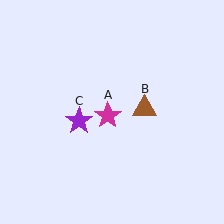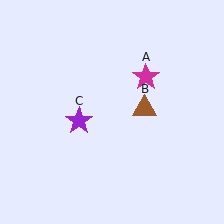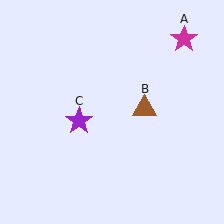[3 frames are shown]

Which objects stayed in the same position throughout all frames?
Brown triangle (object B) and purple star (object C) remained stationary.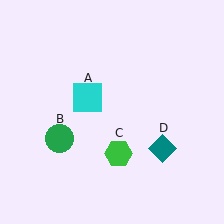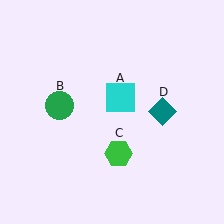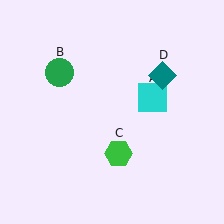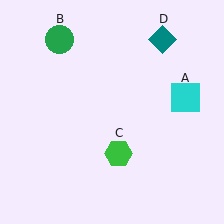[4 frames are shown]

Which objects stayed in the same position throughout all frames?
Green hexagon (object C) remained stationary.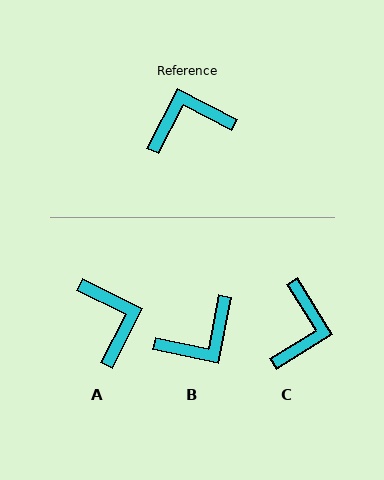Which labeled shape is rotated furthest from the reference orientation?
B, about 164 degrees away.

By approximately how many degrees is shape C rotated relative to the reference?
Approximately 121 degrees clockwise.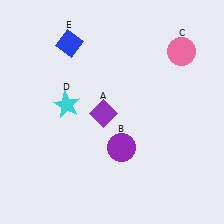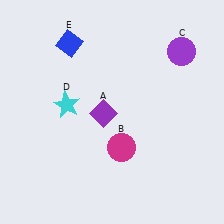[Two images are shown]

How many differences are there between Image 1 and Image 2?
There are 2 differences between the two images.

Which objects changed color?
B changed from purple to magenta. C changed from pink to purple.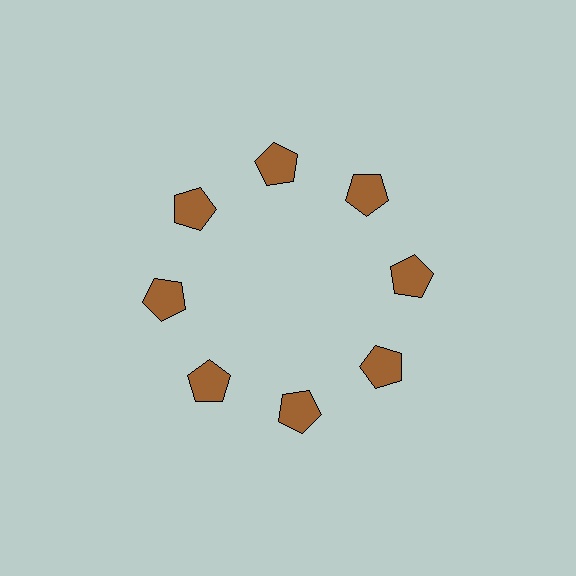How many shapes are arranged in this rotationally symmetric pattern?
There are 8 shapes, arranged in 8 groups of 1.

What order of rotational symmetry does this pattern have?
This pattern has 8-fold rotational symmetry.